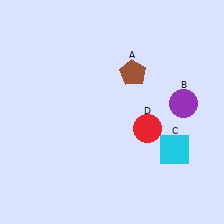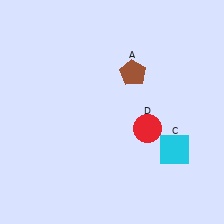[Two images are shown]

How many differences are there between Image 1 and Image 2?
There is 1 difference between the two images.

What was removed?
The purple circle (B) was removed in Image 2.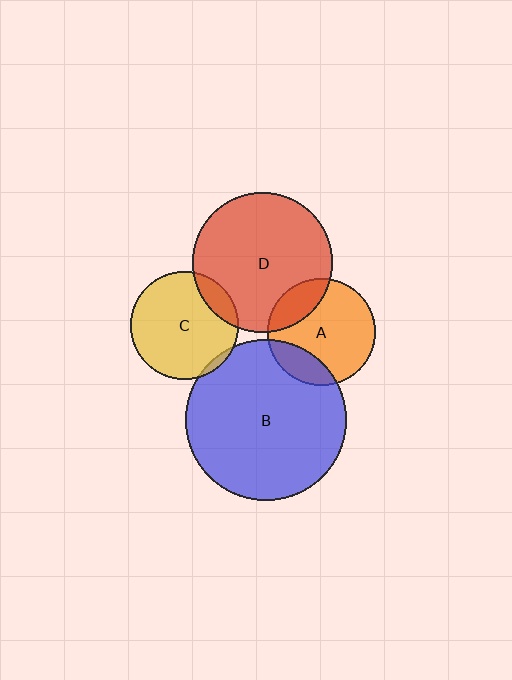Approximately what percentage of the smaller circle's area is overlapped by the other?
Approximately 5%.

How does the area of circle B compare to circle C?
Approximately 2.2 times.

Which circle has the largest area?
Circle B (blue).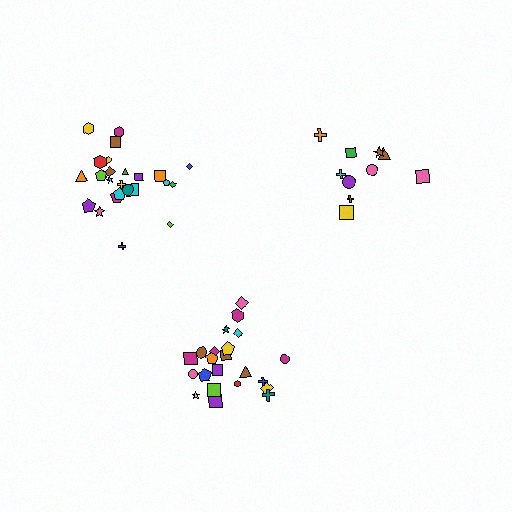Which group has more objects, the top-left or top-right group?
The top-left group.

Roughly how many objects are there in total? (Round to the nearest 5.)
Roughly 55 objects in total.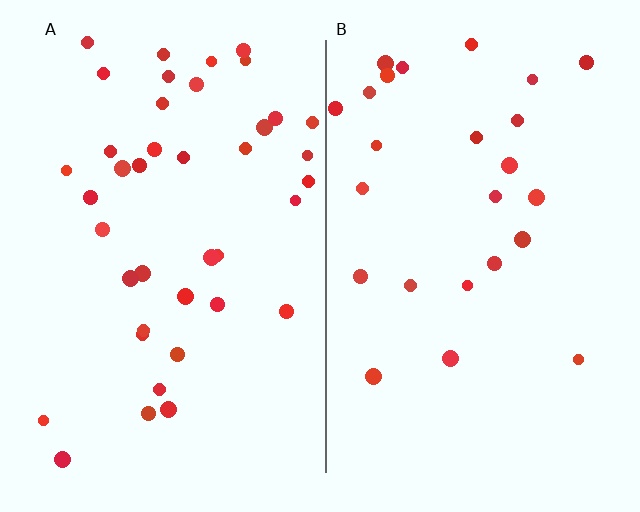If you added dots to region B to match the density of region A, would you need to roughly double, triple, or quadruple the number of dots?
Approximately double.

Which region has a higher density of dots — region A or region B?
A (the left).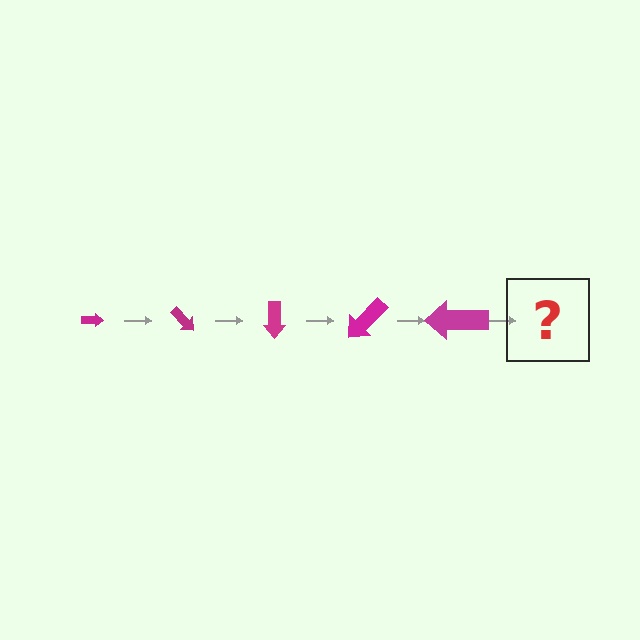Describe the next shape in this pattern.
It should be an arrow, larger than the previous one and rotated 225 degrees from the start.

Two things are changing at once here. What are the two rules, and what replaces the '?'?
The two rules are that the arrow grows larger each step and it rotates 45 degrees each step. The '?' should be an arrow, larger than the previous one and rotated 225 degrees from the start.